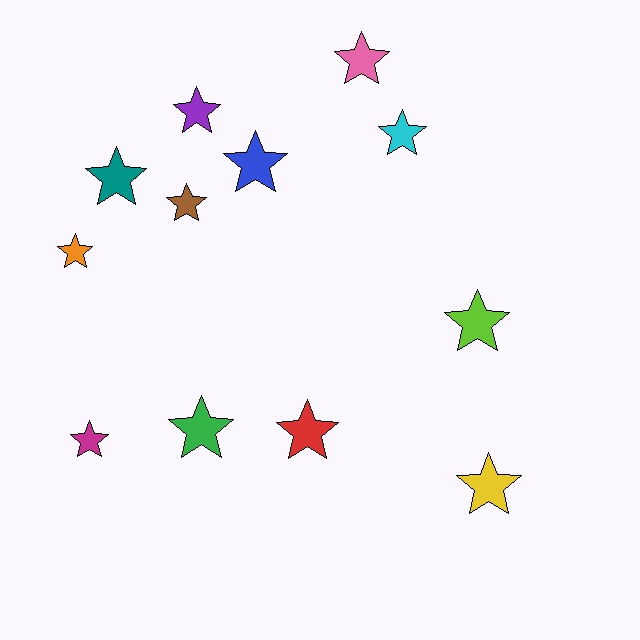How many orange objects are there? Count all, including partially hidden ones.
There is 1 orange object.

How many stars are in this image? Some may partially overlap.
There are 12 stars.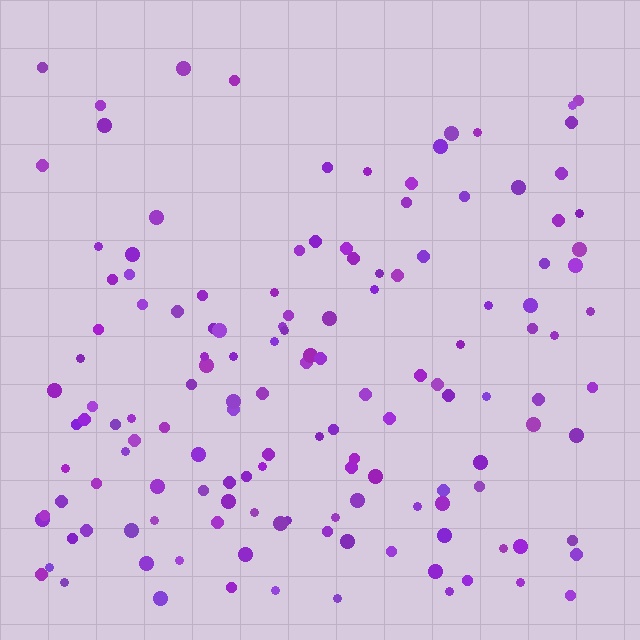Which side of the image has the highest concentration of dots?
The bottom.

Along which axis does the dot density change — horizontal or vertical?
Vertical.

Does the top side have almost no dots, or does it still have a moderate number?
Still a moderate number, just noticeably fewer than the bottom.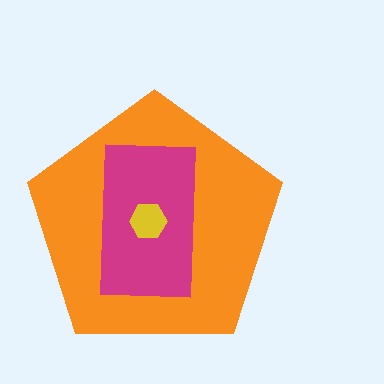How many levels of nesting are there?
3.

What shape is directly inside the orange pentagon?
The magenta rectangle.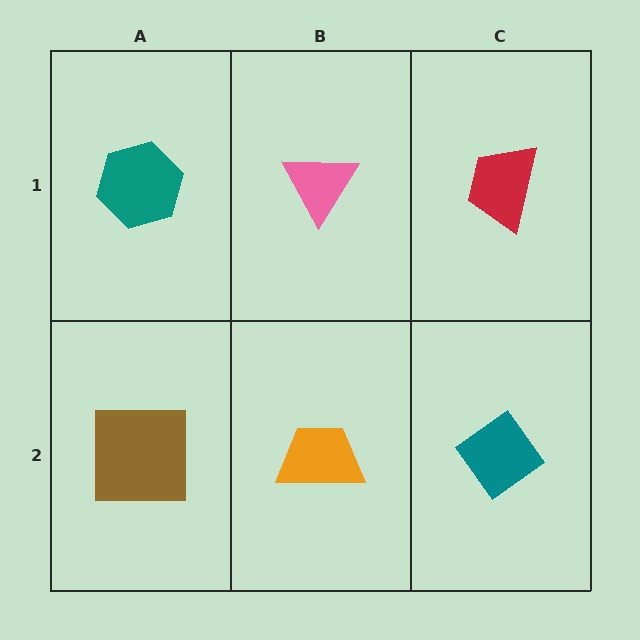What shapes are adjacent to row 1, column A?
A brown square (row 2, column A), a pink triangle (row 1, column B).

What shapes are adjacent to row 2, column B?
A pink triangle (row 1, column B), a brown square (row 2, column A), a teal diamond (row 2, column C).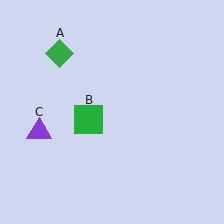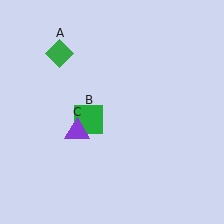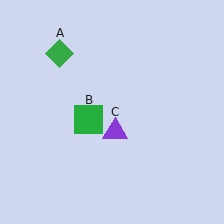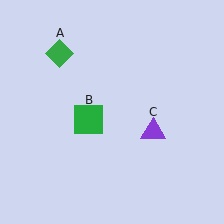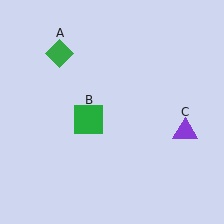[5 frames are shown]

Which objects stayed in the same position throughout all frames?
Green diamond (object A) and green square (object B) remained stationary.